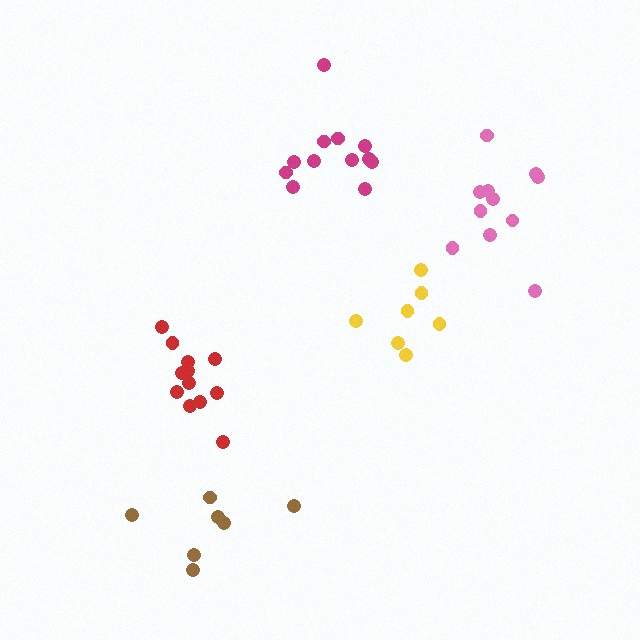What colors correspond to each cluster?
The clusters are colored: magenta, red, pink, brown, yellow.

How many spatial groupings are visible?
There are 5 spatial groupings.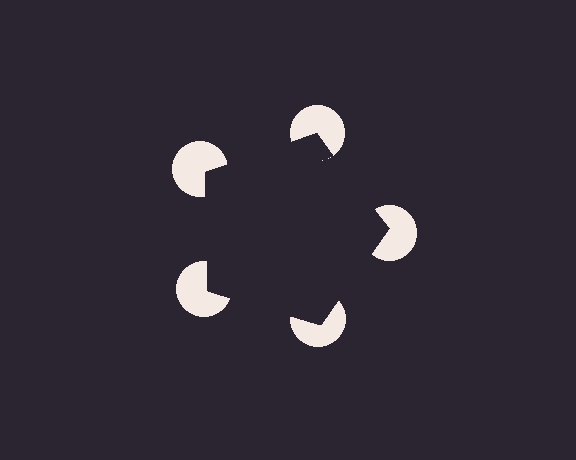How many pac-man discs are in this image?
There are 5 — one at each vertex of the illusory pentagon.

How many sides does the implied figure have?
5 sides.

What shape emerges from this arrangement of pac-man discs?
An illusory pentagon — its edges are inferred from the aligned wedge cuts in the pac-man discs, not physically drawn.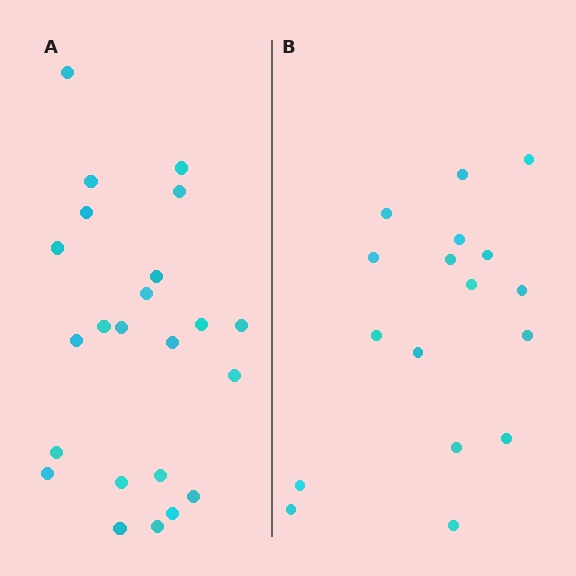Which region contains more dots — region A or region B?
Region A (the left region) has more dots.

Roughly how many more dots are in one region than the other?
Region A has about 6 more dots than region B.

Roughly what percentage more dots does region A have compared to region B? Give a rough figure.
About 35% more.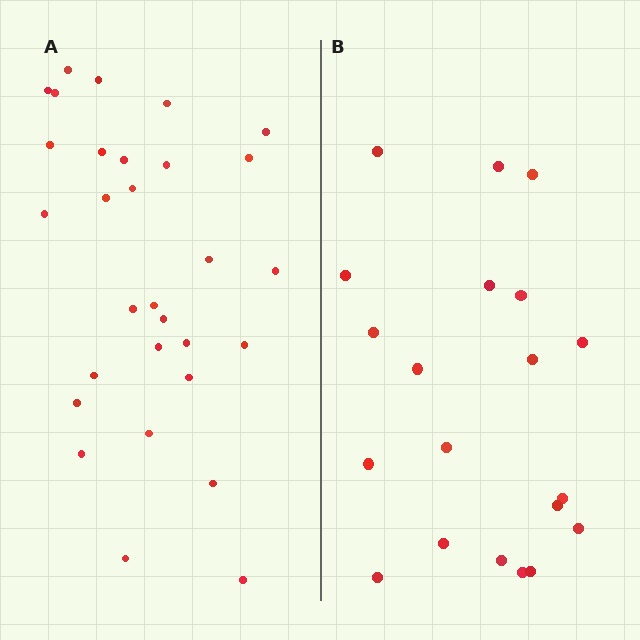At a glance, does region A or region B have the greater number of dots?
Region A (the left region) has more dots.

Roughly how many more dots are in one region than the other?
Region A has roughly 10 or so more dots than region B.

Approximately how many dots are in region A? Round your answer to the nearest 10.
About 30 dots.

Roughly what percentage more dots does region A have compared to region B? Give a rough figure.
About 50% more.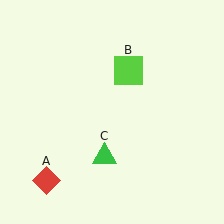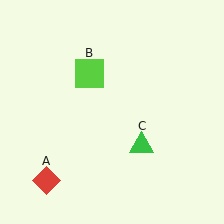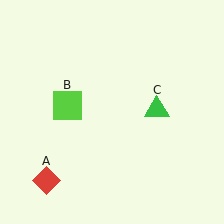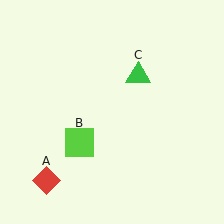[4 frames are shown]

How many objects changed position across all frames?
2 objects changed position: lime square (object B), green triangle (object C).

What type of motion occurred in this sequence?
The lime square (object B), green triangle (object C) rotated counterclockwise around the center of the scene.